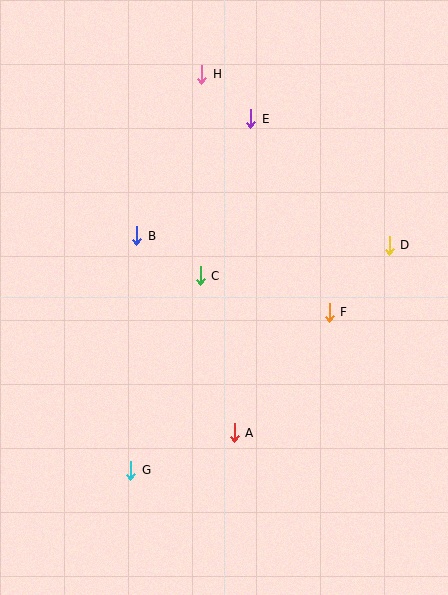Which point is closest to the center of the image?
Point C at (200, 276) is closest to the center.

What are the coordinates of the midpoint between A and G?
The midpoint between A and G is at (182, 451).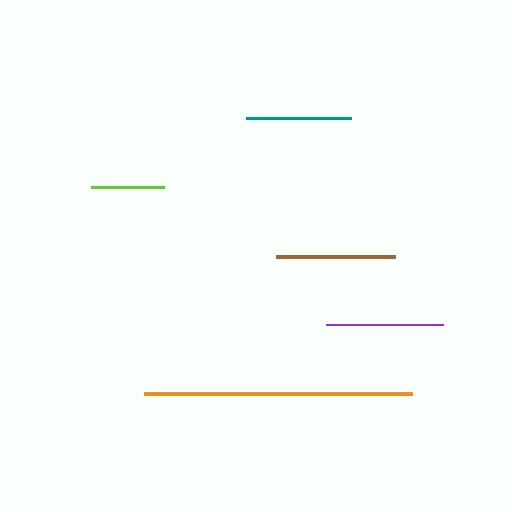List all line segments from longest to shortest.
From longest to shortest: orange, brown, purple, teal, lime.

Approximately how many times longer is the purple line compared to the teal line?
The purple line is approximately 1.1 times the length of the teal line.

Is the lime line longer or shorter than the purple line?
The purple line is longer than the lime line.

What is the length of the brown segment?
The brown segment is approximately 119 pixels long.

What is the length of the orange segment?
The orange segment is approximately 268 pixels long.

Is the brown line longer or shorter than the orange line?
The orange line is longer than the brown line.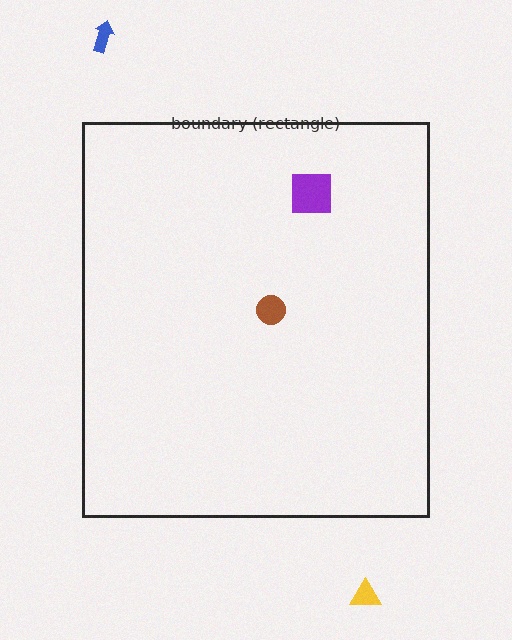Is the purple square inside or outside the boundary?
Inside.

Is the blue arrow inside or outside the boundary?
Outside.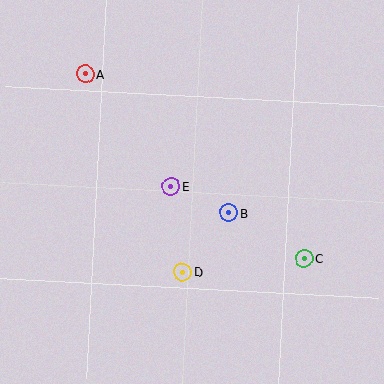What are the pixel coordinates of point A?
Point A is at (85, 74).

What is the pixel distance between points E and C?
The distance between E and C is 151 pixels.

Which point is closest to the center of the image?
Point E at (171, 186) is closest to the center.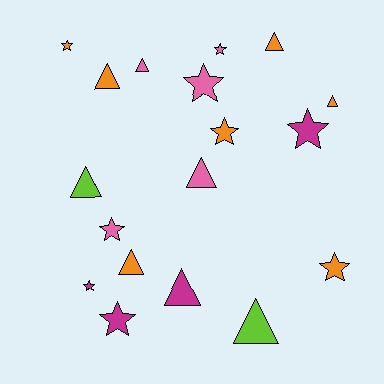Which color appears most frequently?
Orange, with 7 objects.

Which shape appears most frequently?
Star, with 9 objects.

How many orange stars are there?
There are 3 orange stars.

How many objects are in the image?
There are 18 objects.